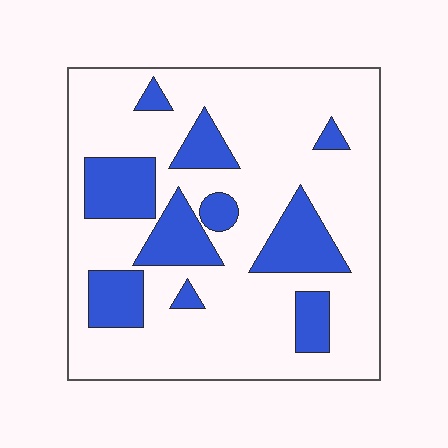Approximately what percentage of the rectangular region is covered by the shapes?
Approximately 25%.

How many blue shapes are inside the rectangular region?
10.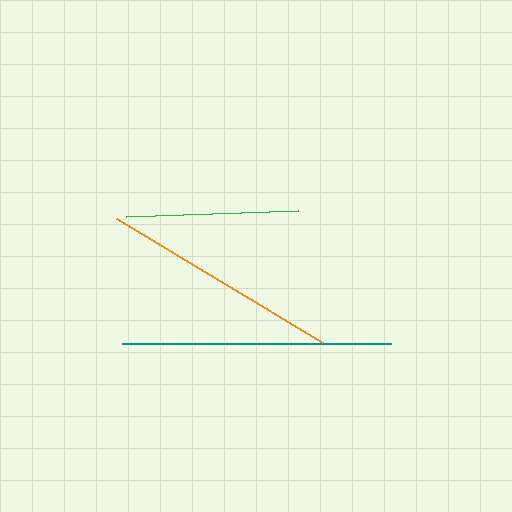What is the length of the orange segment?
The orange segment is approximately 240 pixels long.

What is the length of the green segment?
The green segment is approximately 172 pixels long.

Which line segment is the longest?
The teal line is the longest at approximately 269 pixels.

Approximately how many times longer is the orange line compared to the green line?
The orange line is approximately 1.4 times the length of the green line.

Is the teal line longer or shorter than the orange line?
The teal line is longer than the orange line.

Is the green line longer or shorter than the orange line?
The orange line is longer than the green line.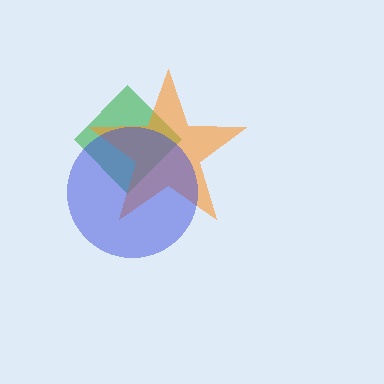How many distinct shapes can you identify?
There are 3 distinct shapes: a green diamond, an orange star, a blue circle.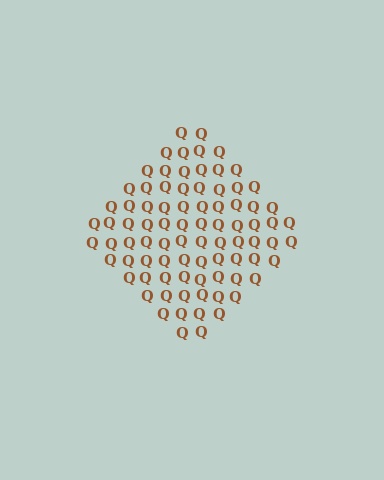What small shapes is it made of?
It is made of small letter Q's.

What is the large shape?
The large shape is a diamond.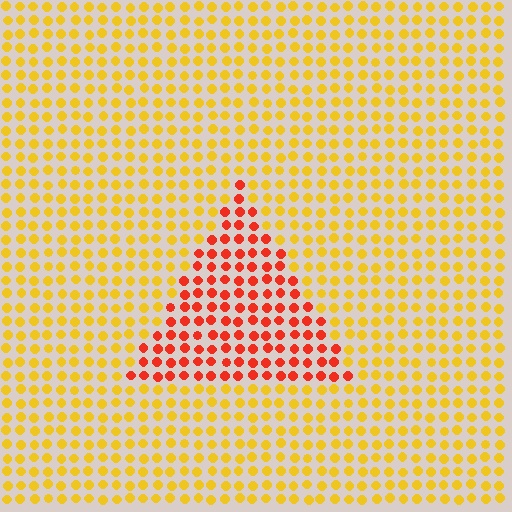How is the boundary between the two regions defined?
The boundary is defined purely by a slight shift in hue (about 43 degrees). Spacing, size, and orientation are identical on both sides.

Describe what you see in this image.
The image is filled with small yellow elements in a uniform arrangement. A triangle-shaped region is visible where the elements are tinted to a slightly different hue, forming a subtle color boundary.